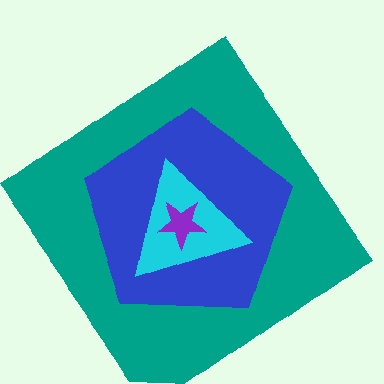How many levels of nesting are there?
4.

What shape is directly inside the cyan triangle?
The purple star.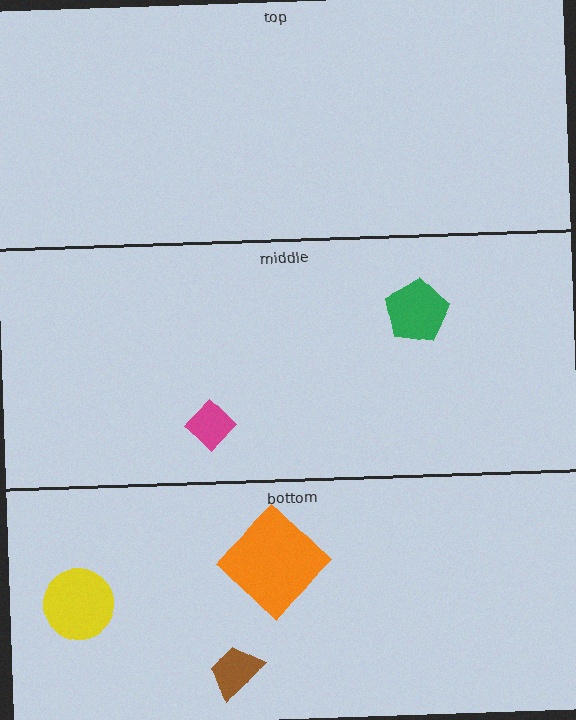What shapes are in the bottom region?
The brown trapezoid, the yellow circle, the orange diamond.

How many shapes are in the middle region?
2.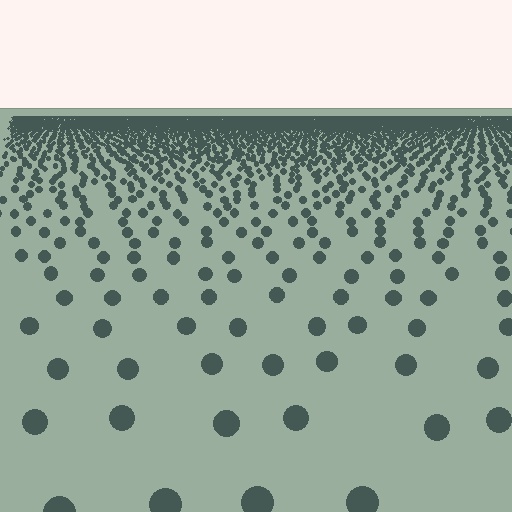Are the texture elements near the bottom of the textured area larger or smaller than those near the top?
Larger. Near the bottom, elements are closer to the viewer and appear at a bigger on-screen size.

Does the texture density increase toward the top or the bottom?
Density increases toward the top.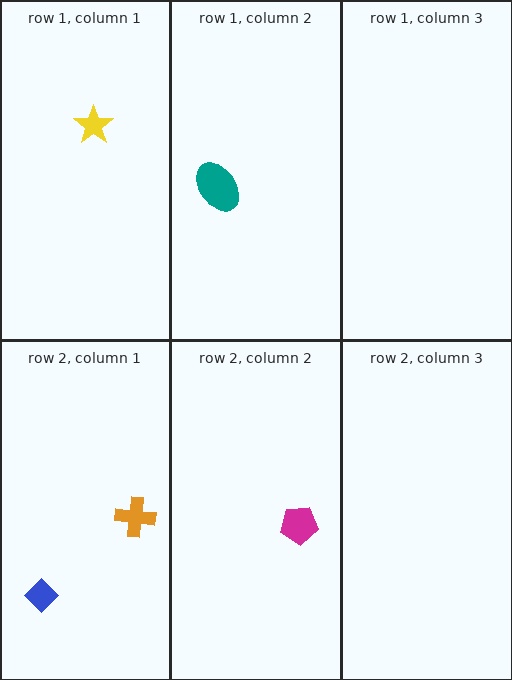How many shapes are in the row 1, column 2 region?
1.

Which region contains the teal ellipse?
The row 1, column 2 region.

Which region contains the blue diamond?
The row 2, column 1 region.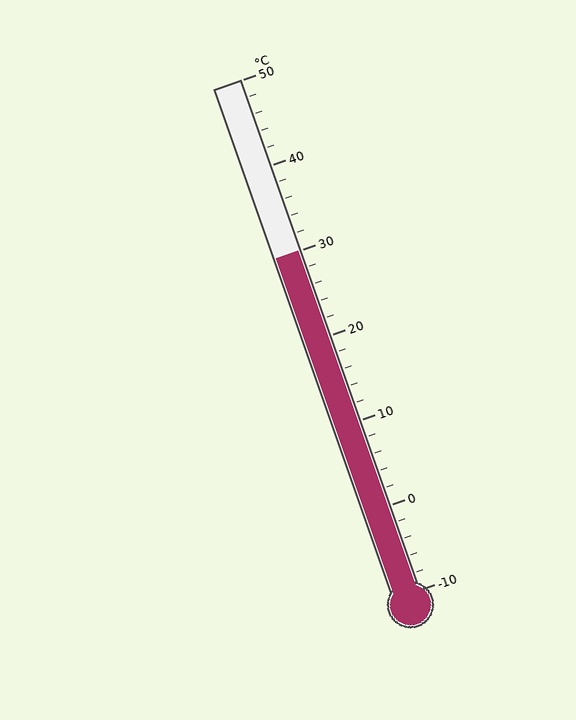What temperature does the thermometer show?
The thermometer shows approximately 30°C.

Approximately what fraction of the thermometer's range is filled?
The thermometer is filled to approximately 65% of its range.